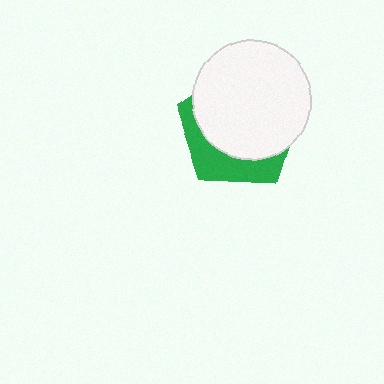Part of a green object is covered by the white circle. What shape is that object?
It is a pentagon.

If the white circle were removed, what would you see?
You would see the complete green pentagon.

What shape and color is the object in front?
The object in front is a white circle.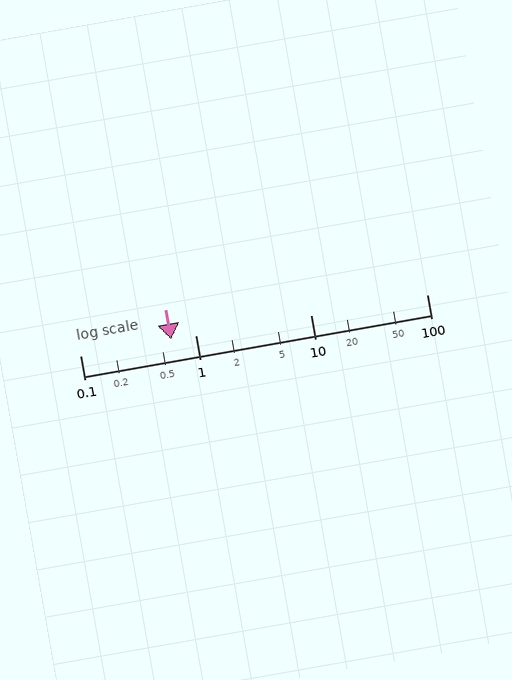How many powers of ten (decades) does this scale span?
The scale spans 3 decades, from 0.1 to 100.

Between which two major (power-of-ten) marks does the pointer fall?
The pointer is between 0.1 and 1.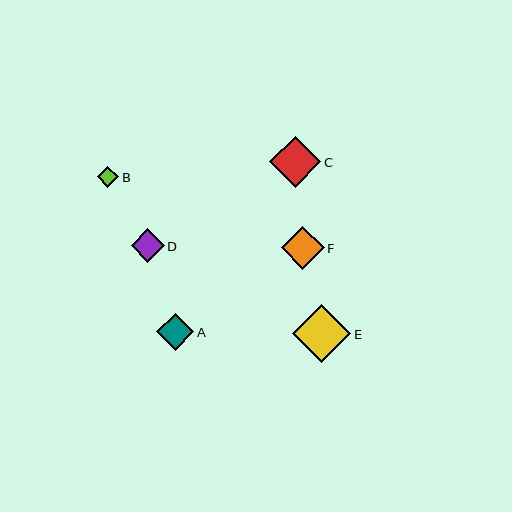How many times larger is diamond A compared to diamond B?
Diamond A is approximately 1.7 times the size of diamond B.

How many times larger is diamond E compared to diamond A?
Diamond E is approximately 1.6 times the size of diamond A.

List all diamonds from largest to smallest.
From largest to smallest: E, C, F, A, D, B.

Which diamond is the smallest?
Diamond B is the smallest with a size of approximately 21 pixels.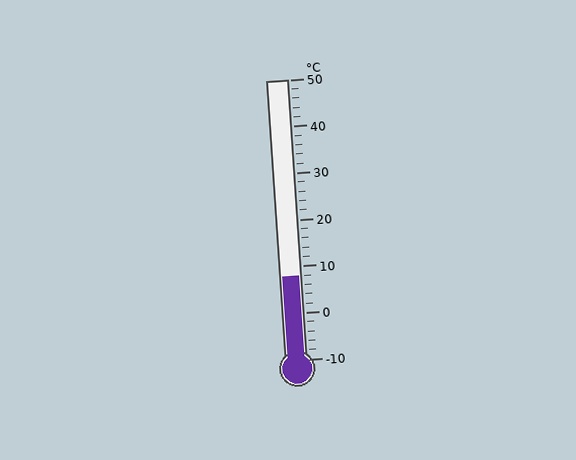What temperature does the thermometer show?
The thermometer shows approximately 8°C.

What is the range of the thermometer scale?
The thermometer scale ranges from -10°C to 50°C.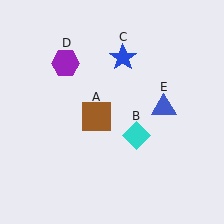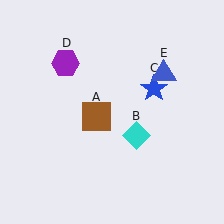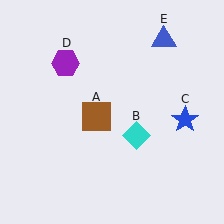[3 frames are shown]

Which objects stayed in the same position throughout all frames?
Brown square (object A) and cyan diamond (object B) and purple hexagon (object D) remained stationary.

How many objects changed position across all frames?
2 objects changed position: blue star (object C), blue triangle (object E).